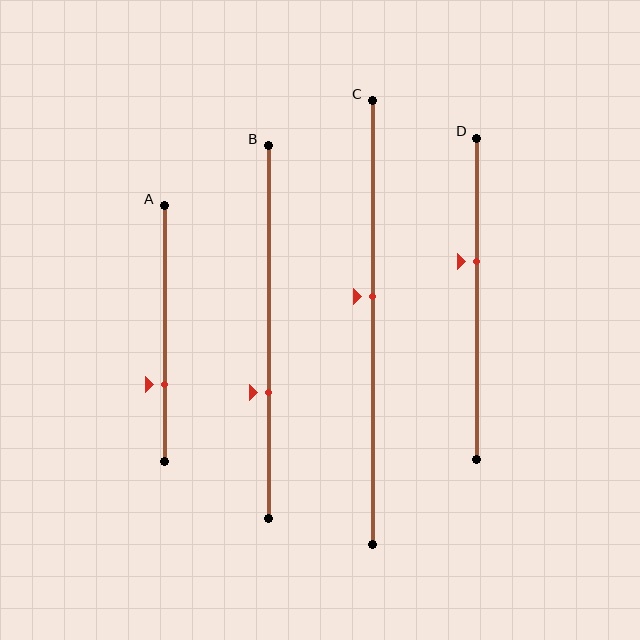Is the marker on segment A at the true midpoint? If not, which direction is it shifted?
No, the marker on segment A is shifted downward by about 20% of the segment length.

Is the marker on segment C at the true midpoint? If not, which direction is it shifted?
No, the marker on segment C is shifted upward by about 6% of the segment length.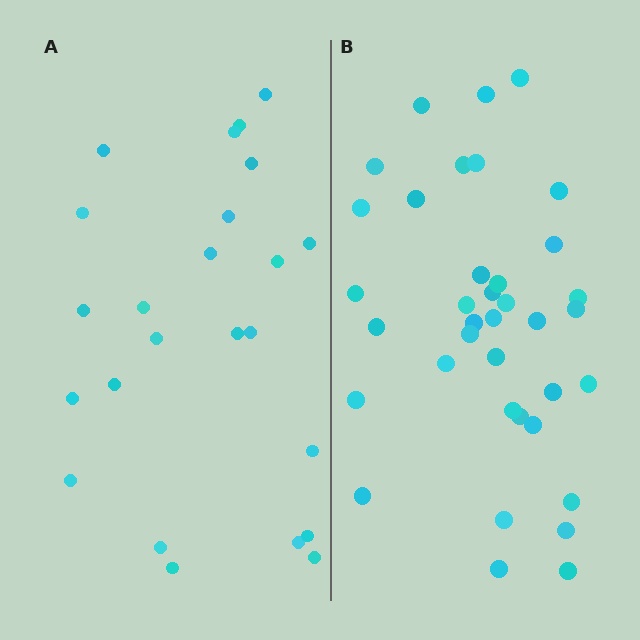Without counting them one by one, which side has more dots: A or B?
Region B (the right region) has more dots.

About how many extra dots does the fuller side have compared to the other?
Region B has approximately 15 more dots than region A.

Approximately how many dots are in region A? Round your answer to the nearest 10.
About 20 dots. (The exact count is 24, which rounds to 20.)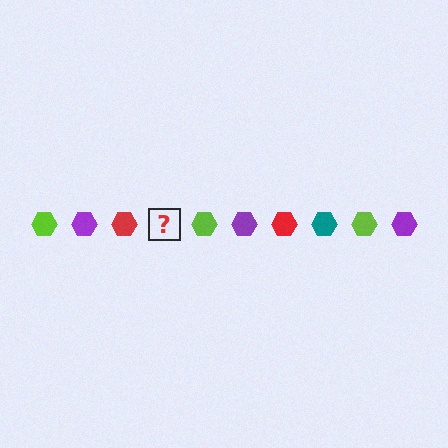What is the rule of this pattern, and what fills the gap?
The rule is that the pattern cycles through lime, purple, red, teal hexagons. The gap should be filled with a teal hexagon.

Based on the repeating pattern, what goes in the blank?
The blank should be a teal hexagon.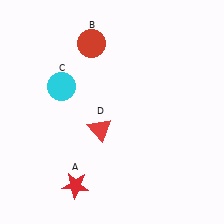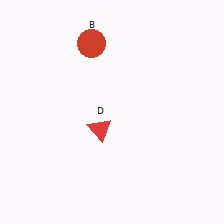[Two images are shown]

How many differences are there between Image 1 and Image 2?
There are 2 differences between the two images.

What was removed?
The cyan circle (C), the red star (A) were removed in Image 2.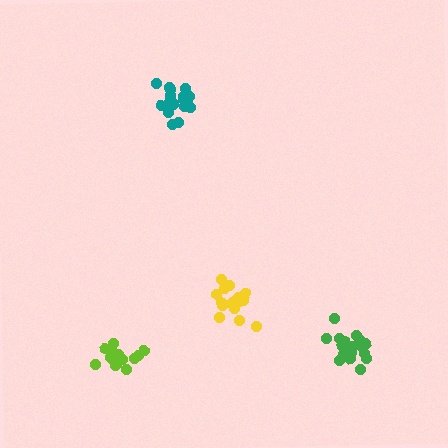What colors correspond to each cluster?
The clusters are colored: yellow, lime, teal, green.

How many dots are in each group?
Group 1: 19 dots, Group 2: 16 dots, Group 3: 19 dots, Group 4: 19 dots (73 total).